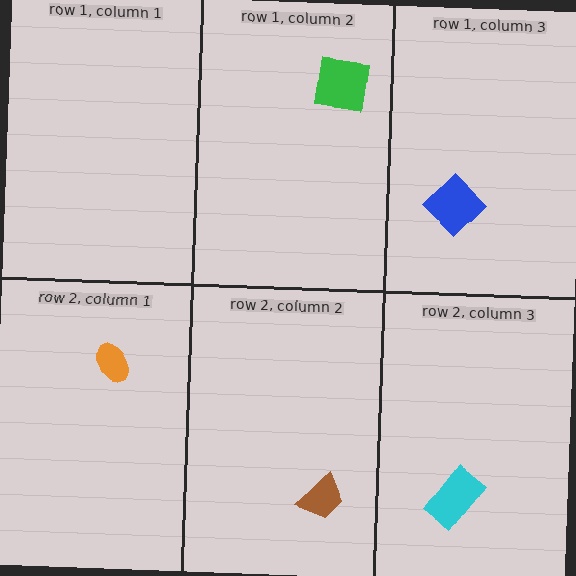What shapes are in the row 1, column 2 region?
The green square.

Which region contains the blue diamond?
The row 1, column 3 region.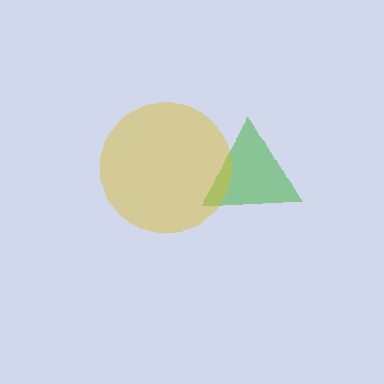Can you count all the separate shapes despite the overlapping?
Yes, there are 2 separate shapes.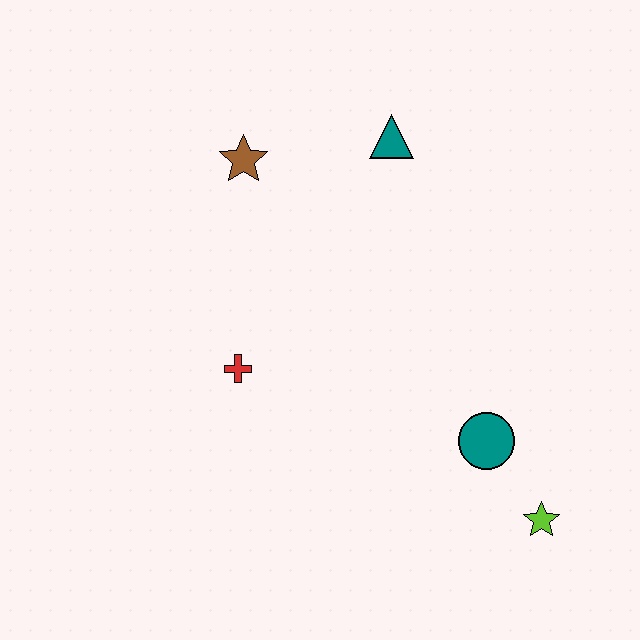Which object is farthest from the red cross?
The lime star is farthest from the red cross.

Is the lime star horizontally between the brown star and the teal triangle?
No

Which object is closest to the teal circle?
The lime star is closest to the teal circle.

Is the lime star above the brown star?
No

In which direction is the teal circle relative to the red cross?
The teal circle is to the right of the red cross.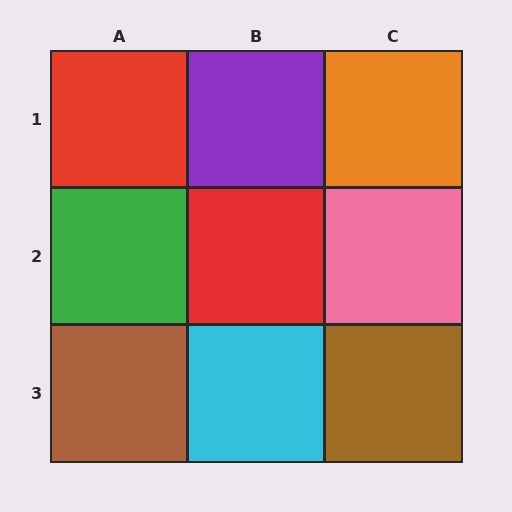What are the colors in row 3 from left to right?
Brown, cyan, brown.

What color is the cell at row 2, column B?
Red.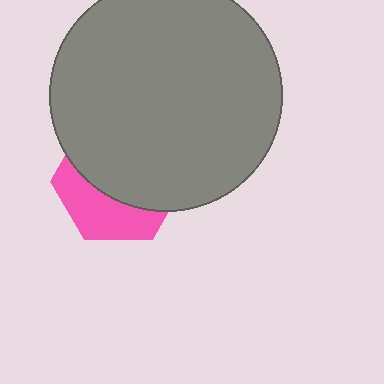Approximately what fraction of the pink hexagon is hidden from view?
Roughly 63% of the pink hexagon is hidden behind the gray circle.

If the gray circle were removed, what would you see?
You would see the complete pink hexagon.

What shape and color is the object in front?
The object in front is a gray circle.